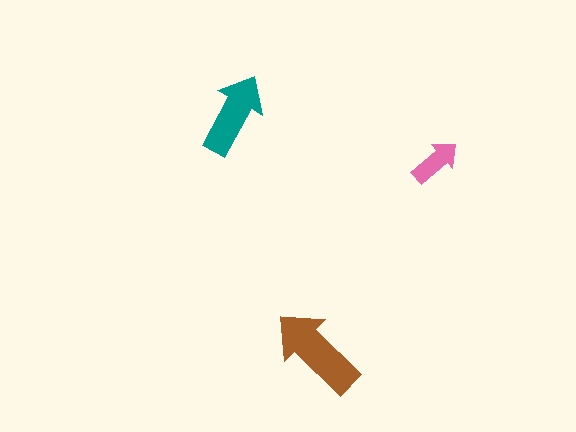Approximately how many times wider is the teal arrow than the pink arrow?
About 1.5 times wider.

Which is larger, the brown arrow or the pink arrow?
The brown one.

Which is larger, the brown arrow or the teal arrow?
The brown one.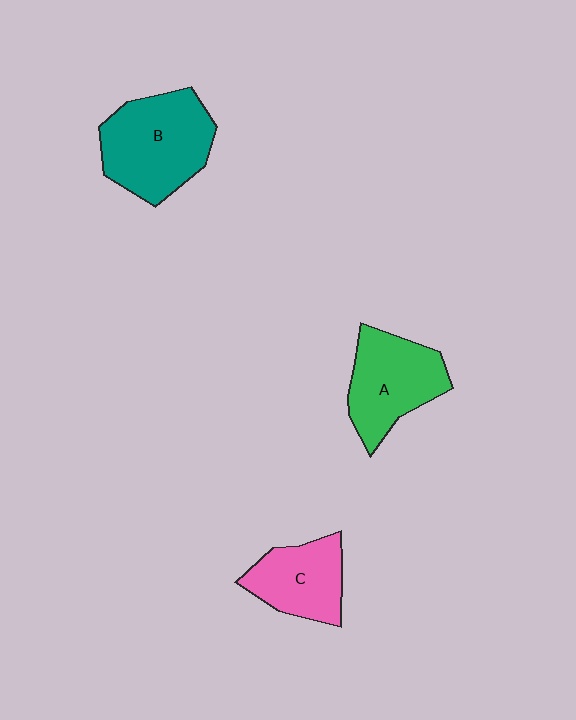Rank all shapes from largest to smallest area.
From largest to smallest: B (teal), A (green), C (pink).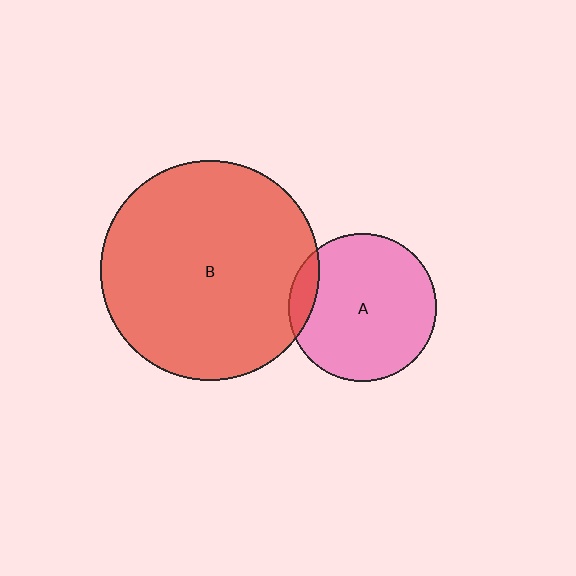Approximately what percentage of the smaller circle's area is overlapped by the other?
Approximately 10%.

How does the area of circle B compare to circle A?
Approximately 2.2 times.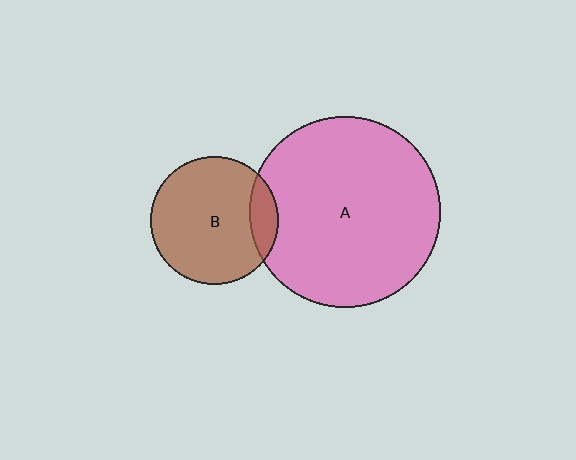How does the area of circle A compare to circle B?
Approximately 2.2 times.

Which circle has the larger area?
Circle A (pink).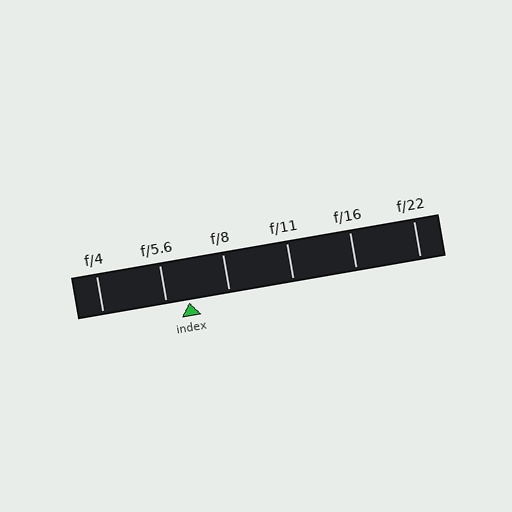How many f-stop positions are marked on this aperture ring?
There are 6 f-stop positions marked.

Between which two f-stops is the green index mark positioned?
The index mark is between f/5.6 and f/8.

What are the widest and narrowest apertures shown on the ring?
The widest aperture shown is f/4 and the narrowest is f/22.